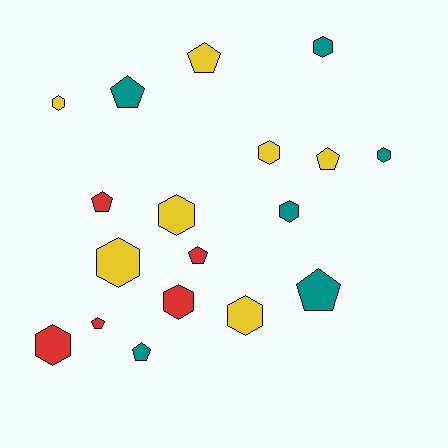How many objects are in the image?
There are 18 objects.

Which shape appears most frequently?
Hexagon, with 10 objects.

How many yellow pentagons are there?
There are 2 yellow pentagons.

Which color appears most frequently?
Yellow, with 7 objects.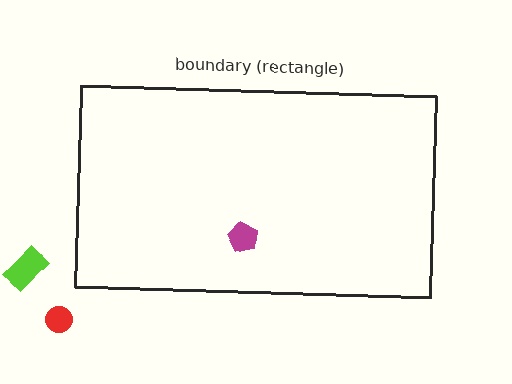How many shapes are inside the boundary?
1 inside, 2 outside.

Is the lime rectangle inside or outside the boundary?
Outside.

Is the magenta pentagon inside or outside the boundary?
Inside.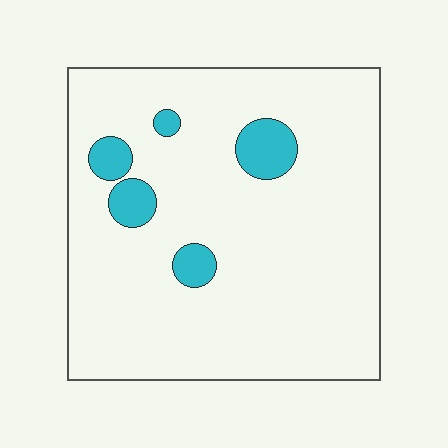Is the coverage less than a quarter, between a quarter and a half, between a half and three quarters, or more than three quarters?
Less than a quarter.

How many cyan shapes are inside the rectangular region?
5.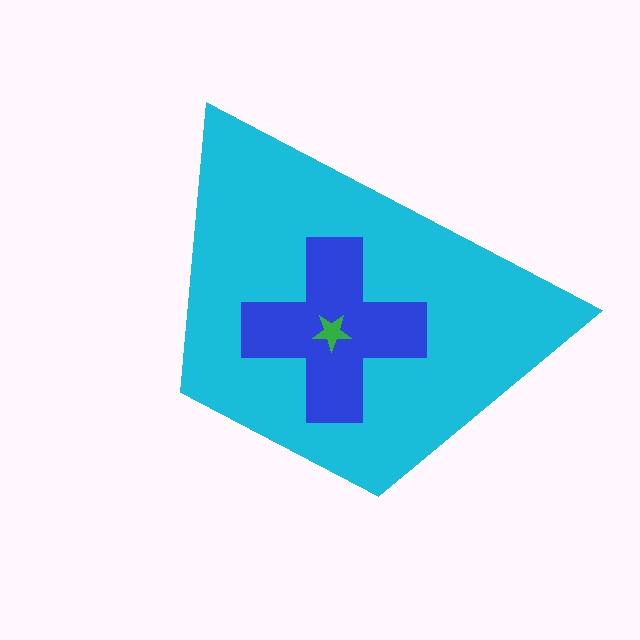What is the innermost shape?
The green star.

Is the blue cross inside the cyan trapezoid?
Yes.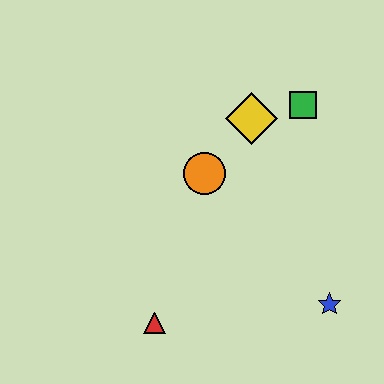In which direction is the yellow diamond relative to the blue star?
The yellow diamond is above the blue star.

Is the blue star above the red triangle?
Yes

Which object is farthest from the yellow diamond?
The red triangle is farthest from the yellow diamond.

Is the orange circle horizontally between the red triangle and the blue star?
Yes